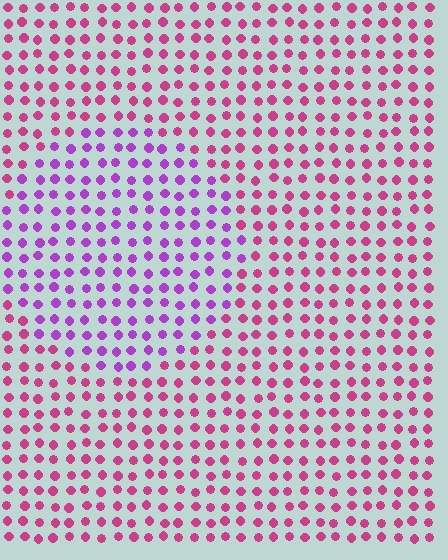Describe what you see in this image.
The image is filled with small magenta elements in a uniform arrangement. A circle-shaped region is visible where the elements are tinted to a slightly different hue, forming a subtle color boundary.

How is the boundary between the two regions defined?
The boundary is defined purely by a slight shift in hue (about 39 degrees). Spacing, size, and orientation are identical on both sides.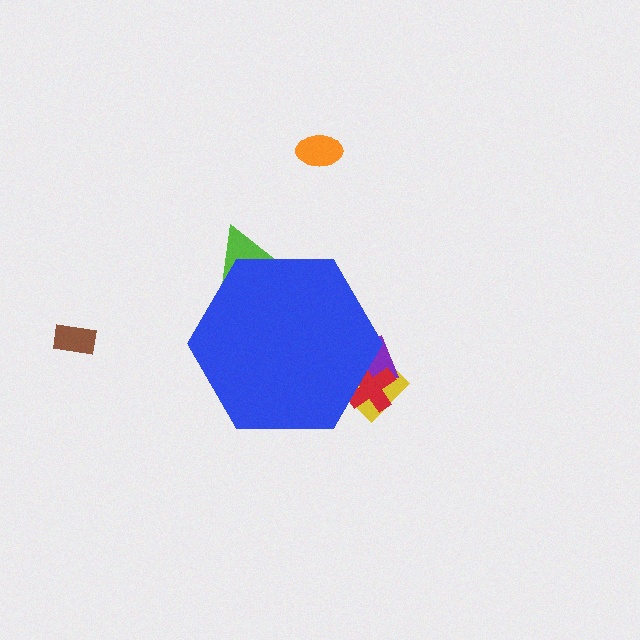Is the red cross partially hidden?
Yes, the red cross is partially hidden behind the blue hexagon.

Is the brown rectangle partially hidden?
No, the brown rectangle is fully visible.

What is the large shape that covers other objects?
A blue hexagon.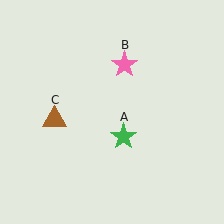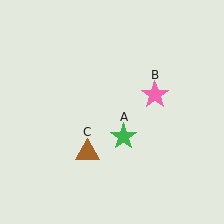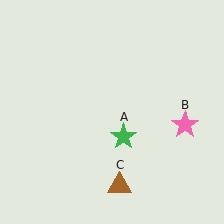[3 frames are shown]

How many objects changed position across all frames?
2 objects changed position: pink star (object B), brown triangle (object C).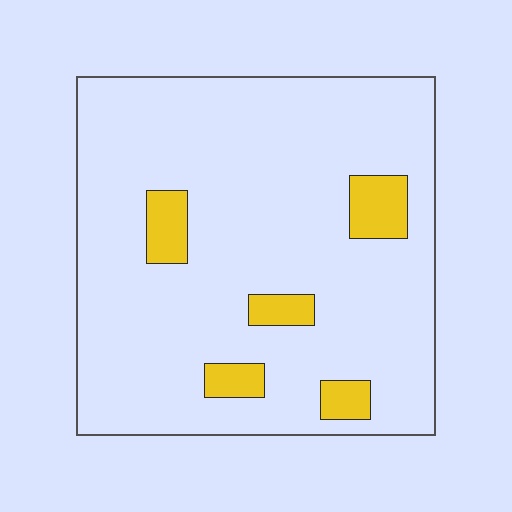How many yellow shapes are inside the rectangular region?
5.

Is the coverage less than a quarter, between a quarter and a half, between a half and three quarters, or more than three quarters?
Less than a quarter.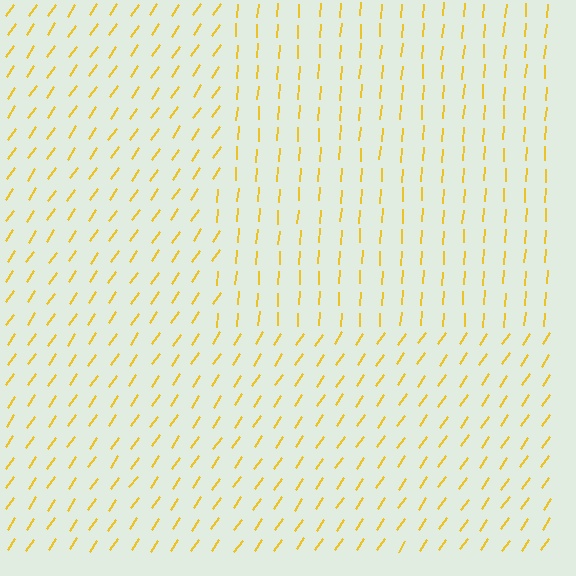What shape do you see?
I see a rectangle.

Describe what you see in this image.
The image is filled with small yellow line segments. A rectangle region in the image has lines oriented differently from the surrounding lines, creating a visible texture boundary.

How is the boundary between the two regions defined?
The boundary is defined purely by a change in line orientation (approximately 30 degrees difference). All lines are the same color and thickness.